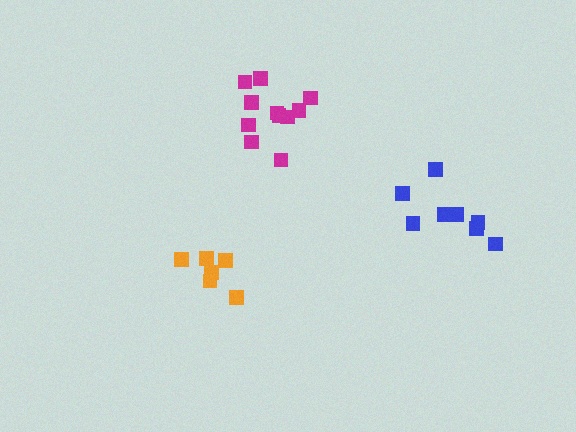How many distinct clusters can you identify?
There are 3 distinct clusters.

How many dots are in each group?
Group 1: 6 dots, Group 2: 8 dots, Group 3: 11 dots (25 total).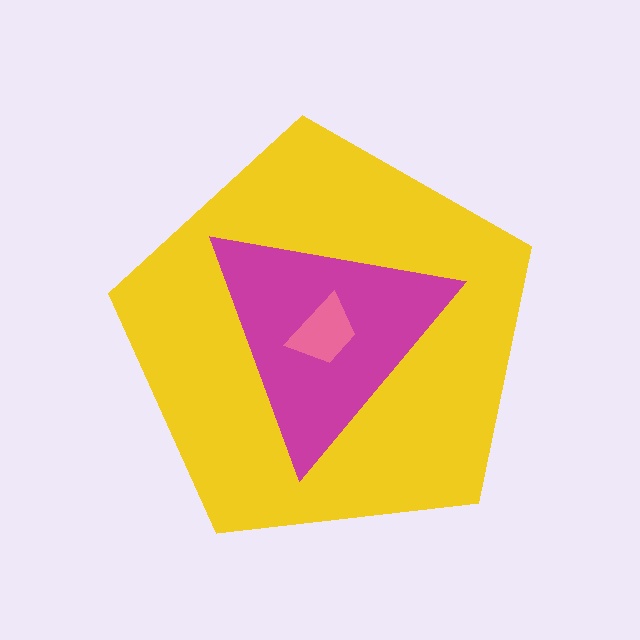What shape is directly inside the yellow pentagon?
The magenta triangle.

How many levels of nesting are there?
3.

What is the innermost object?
The pink trapezoid.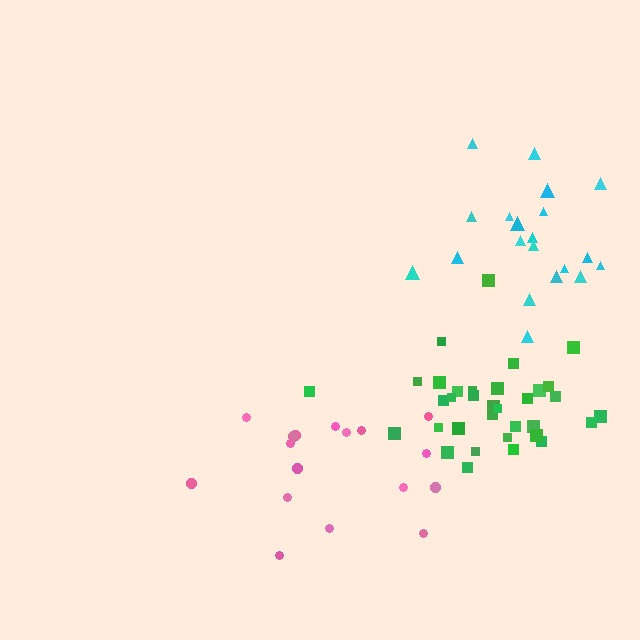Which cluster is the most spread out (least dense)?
Pink.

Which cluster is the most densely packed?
Green.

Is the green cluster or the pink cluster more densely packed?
Green.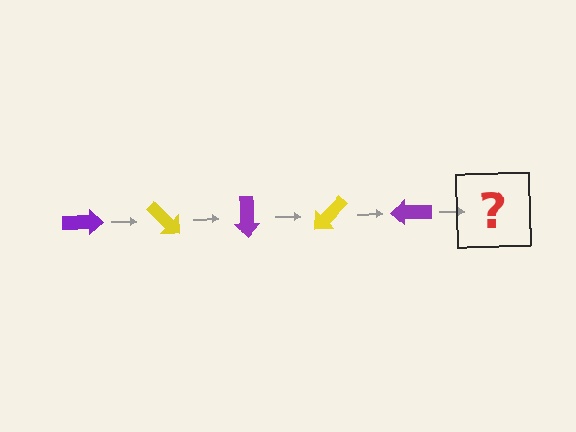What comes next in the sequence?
The next element should be a yellow arrow, rotated 225 degrees from the start.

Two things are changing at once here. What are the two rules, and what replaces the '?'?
The two rules are that it rotates 45 degrees each step and the color cycles through purple and yellow. The '?' should be a yellow arrow, rotated 225 degrees from the start.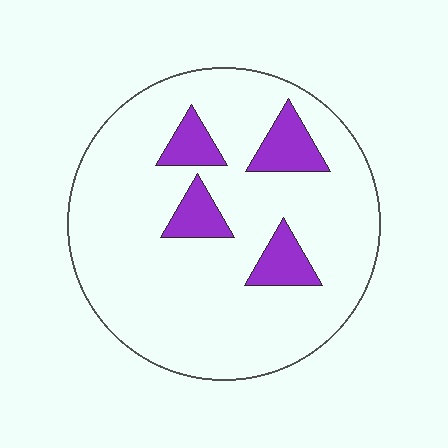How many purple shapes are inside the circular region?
4.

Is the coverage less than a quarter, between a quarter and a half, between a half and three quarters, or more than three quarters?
Less than a quarter.